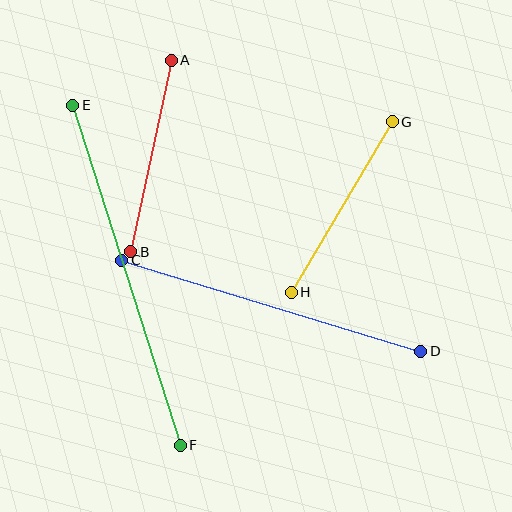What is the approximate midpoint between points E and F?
The midpoint is at approximately (127, 275) pixels.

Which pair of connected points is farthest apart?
Points E and F are farthest apart.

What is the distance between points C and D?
The distance is approximately 312 pixels.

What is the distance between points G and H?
The distance is approximately 198 pixels.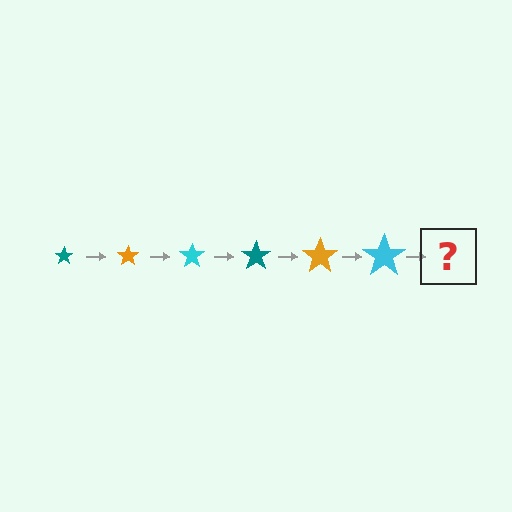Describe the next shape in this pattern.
It should be a teal star, larger than the previous one.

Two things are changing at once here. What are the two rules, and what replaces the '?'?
The two rules are that the star grows larger each step and the color cycles through teal, orange, and cyan. The '?' should be a teal star, larger than the previous one.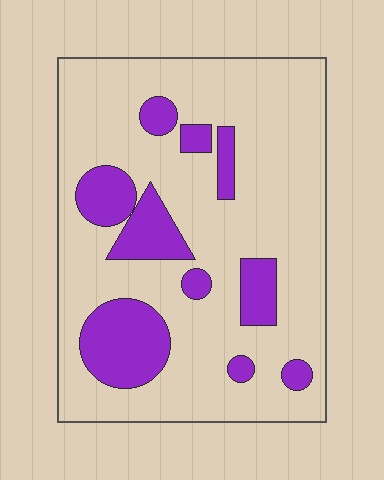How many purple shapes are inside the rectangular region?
10.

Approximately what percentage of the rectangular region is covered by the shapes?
Approximately 20%.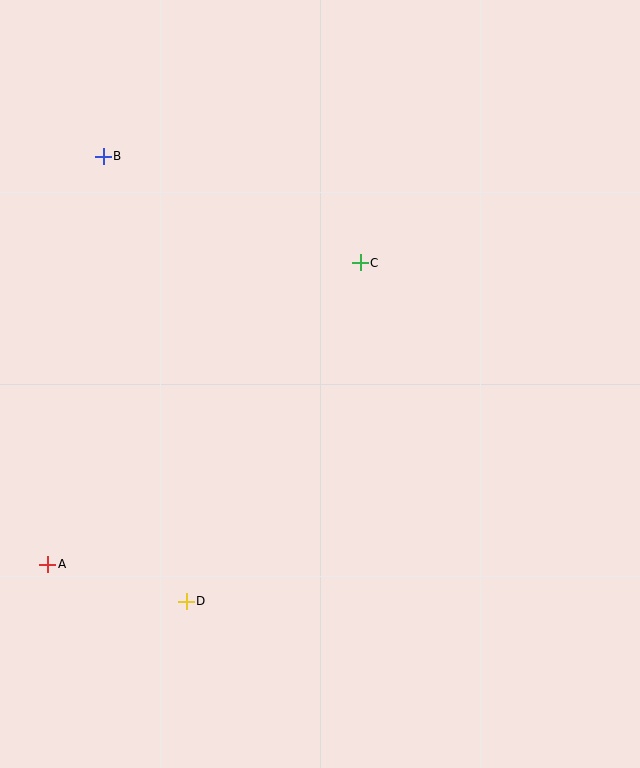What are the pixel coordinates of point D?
Point D is at (186, 601).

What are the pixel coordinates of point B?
Point B is at (103, 156).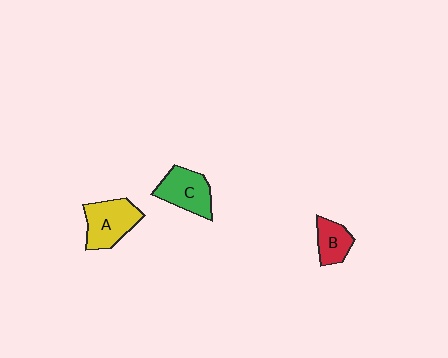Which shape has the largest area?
Shape A (yellow).